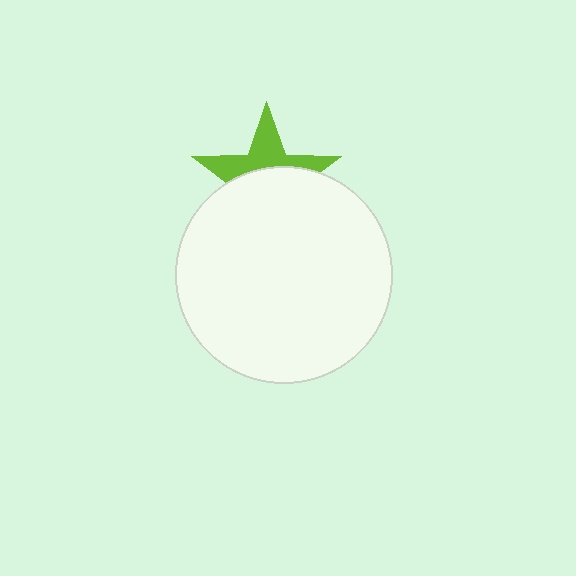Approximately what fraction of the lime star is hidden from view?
Roughly 58% of the lime star is hidden behind the white circle.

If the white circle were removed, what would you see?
You would see the complete lime star.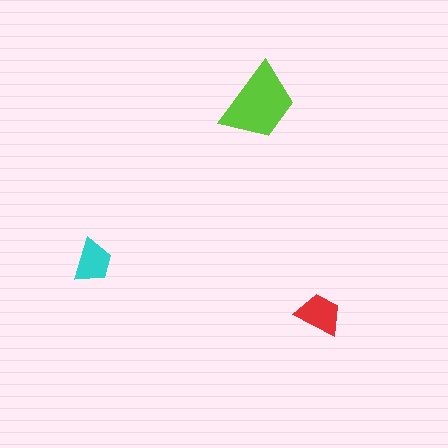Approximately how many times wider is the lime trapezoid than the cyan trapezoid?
About 2 times wider.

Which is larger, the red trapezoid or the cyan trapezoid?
The red one.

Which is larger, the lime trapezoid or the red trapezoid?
The lime one.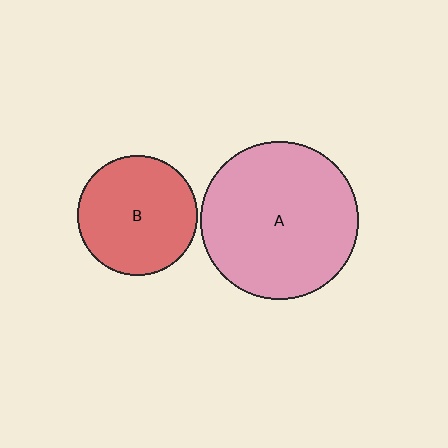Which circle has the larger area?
Circle A (pink).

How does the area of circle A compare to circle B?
Approximately 1.7 times.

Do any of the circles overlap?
No, none of the circles overlap.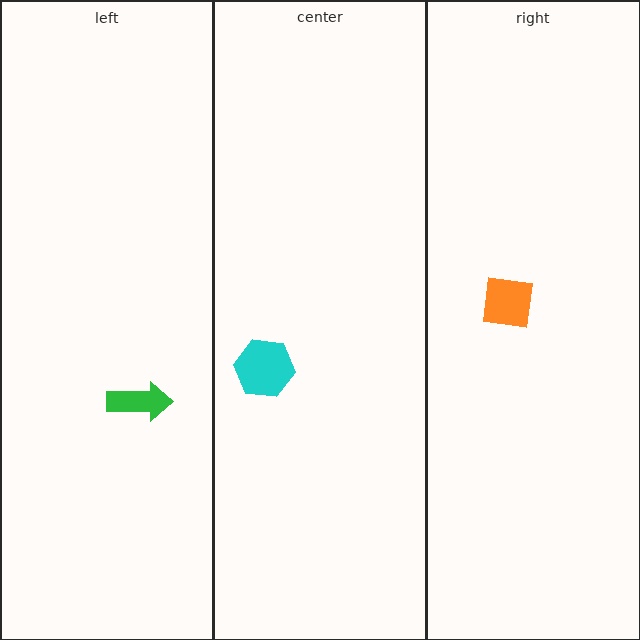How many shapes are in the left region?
1.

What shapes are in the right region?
The orange square.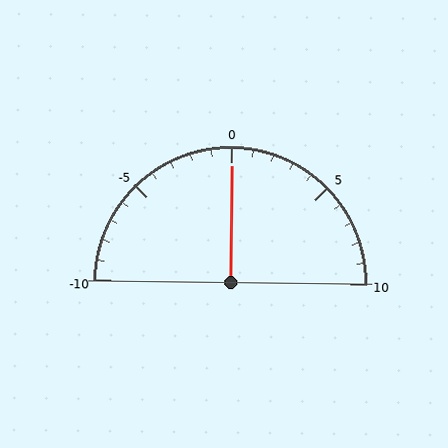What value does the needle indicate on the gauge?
The needle indicates approximately 0.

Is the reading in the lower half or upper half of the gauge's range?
The reading is in the upper half of the range (-10 to 10).